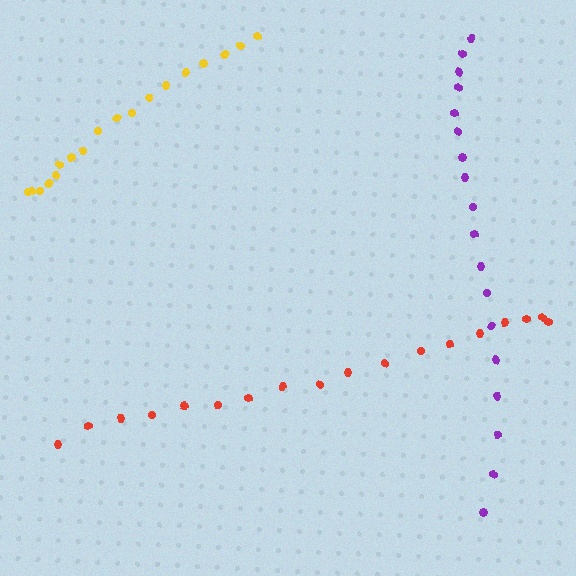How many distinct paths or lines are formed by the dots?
There are 3 distinct paths.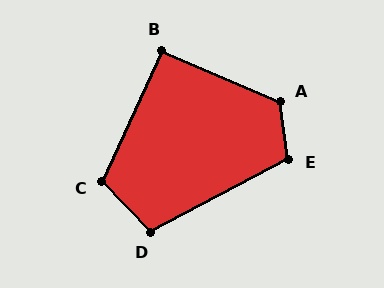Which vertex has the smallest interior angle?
B, at approximately 92 degrees.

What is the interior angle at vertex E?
Approximately 110 degrees (obtuse).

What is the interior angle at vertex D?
Approximately 106 degrees (obtuse).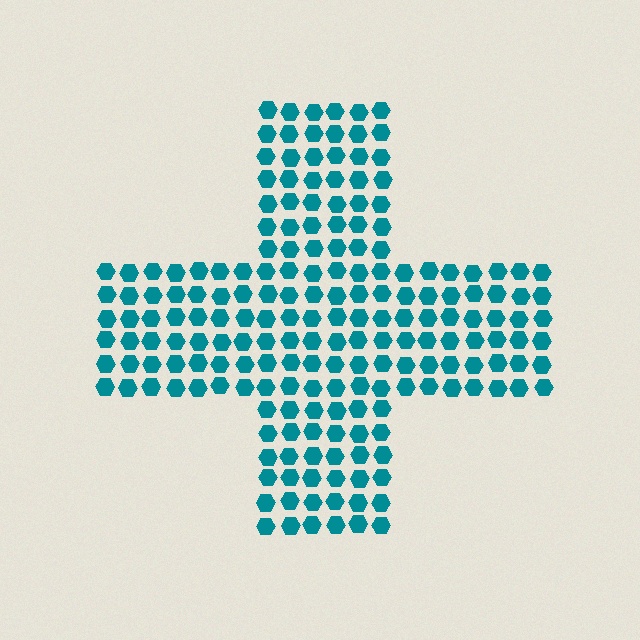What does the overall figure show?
The overall figure shows a cross.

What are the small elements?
The small elements are hexagons.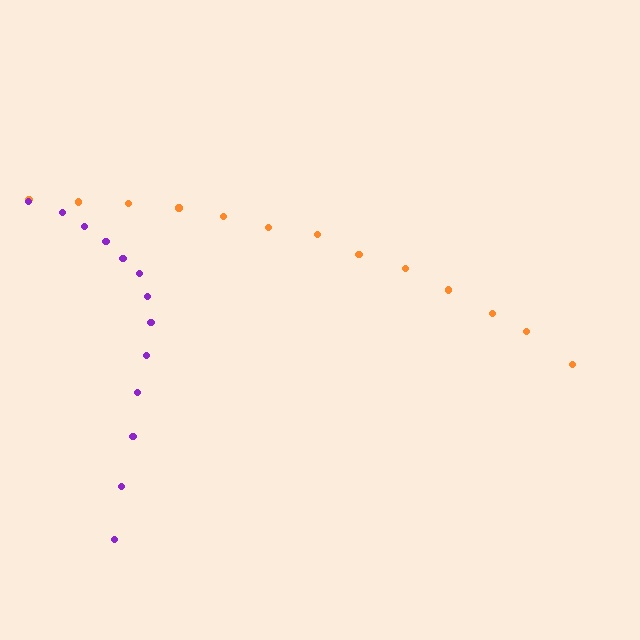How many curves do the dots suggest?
There are 2 distinct paths.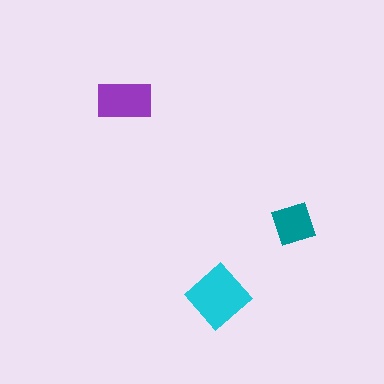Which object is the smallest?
The teal square.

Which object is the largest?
The cyan diamond.